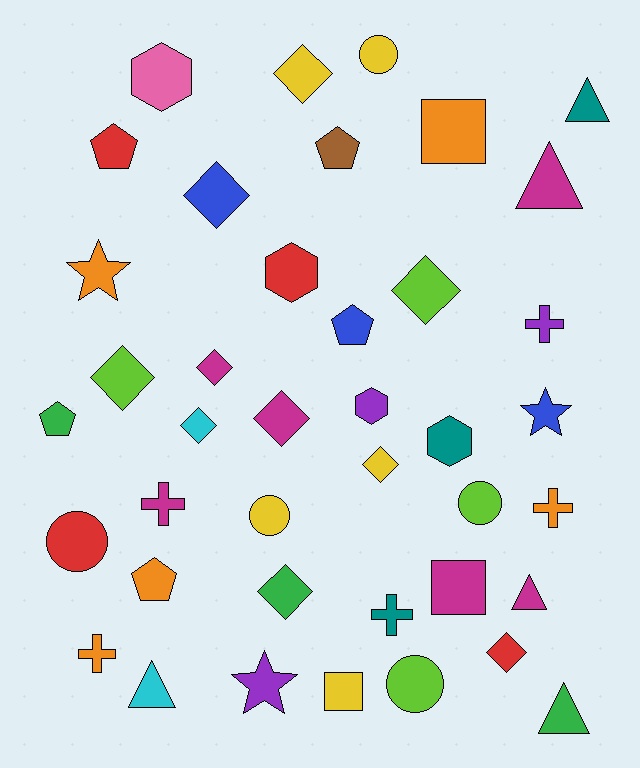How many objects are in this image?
There are 40 objects.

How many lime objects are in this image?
There are 4 lime objects.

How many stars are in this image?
There are 3 stars.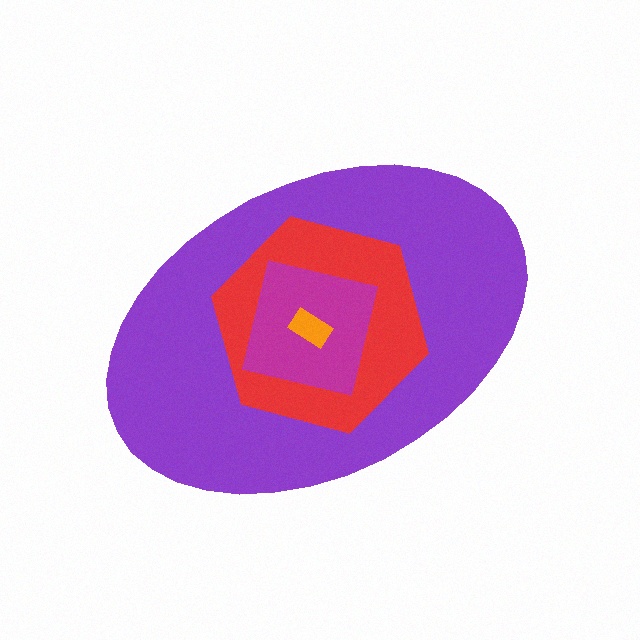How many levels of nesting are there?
4.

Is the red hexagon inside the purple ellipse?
Yes.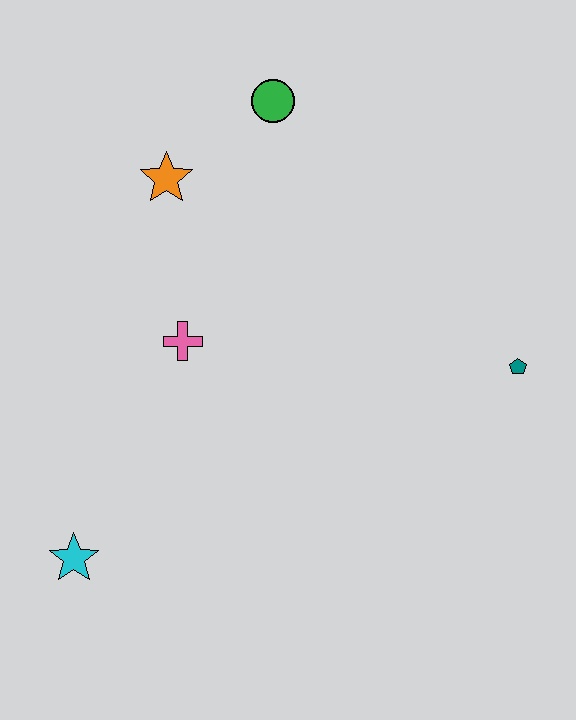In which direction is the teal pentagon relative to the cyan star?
The teal pentagon is to the right of the cyan star.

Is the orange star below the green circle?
Yes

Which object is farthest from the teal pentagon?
The cyan star is farthest from the teal pentagon.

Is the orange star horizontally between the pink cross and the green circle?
No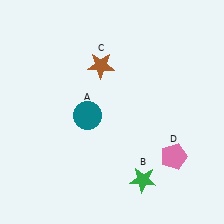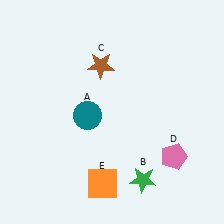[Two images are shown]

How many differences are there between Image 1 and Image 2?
There is 1 difference between the two images.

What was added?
An orange square (E) was added in Image 2.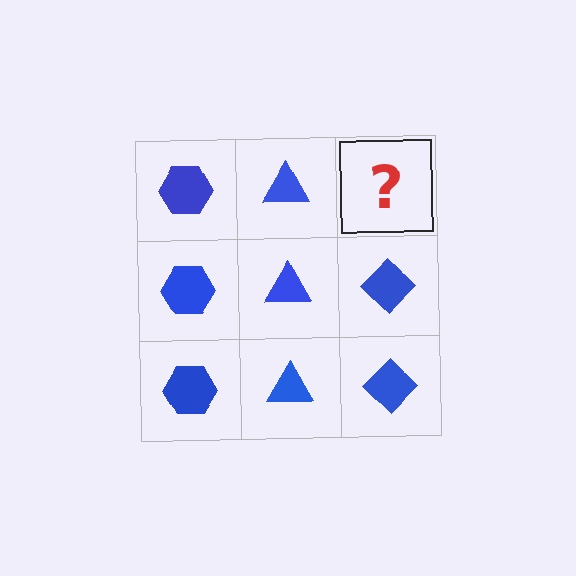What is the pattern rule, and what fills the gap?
The rule is that each column has a consistent shape. The gap should be filled with a blue diamond.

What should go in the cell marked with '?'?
The missing cell should contain a blue diamond.